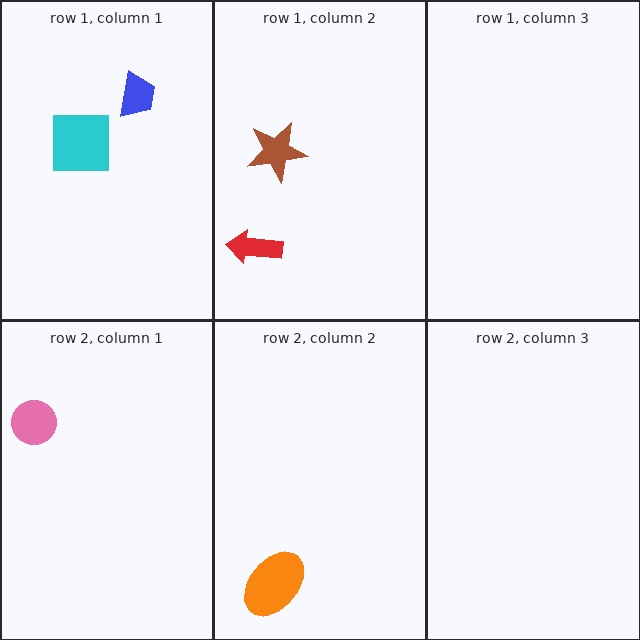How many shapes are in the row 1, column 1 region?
2.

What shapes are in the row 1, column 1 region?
The cyan square, the blue trapezoid.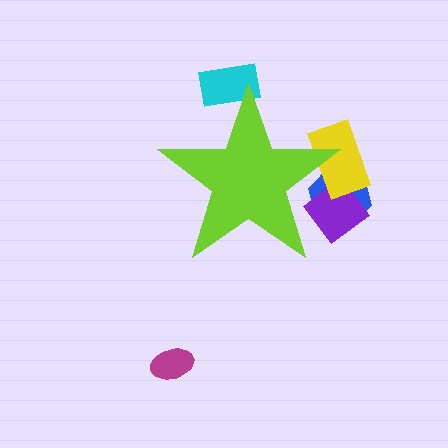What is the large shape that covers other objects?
A lime star.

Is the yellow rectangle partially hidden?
Yes, the yellow rectangle is partially hidden behind the lime star.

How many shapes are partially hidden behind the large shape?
4 shapes are partially hidden.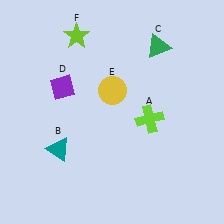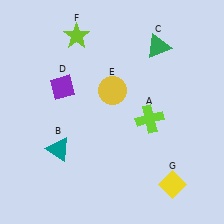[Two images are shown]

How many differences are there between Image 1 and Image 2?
There is 1 difference between the two images.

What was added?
A yellow diamond (G) was added in Image 2.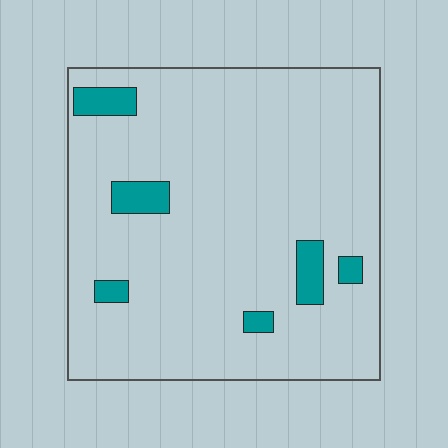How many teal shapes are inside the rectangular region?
6.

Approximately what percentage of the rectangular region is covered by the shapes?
Approximately 10%.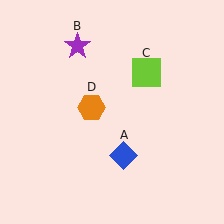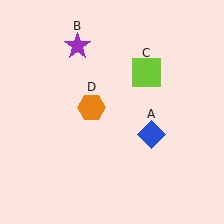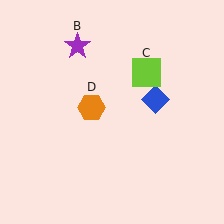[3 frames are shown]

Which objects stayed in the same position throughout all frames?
Purple star (object B) and lime square (object C) and orange hexagon (object D) remained stationary.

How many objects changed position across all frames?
1 object changed position: blue diamond (object A).